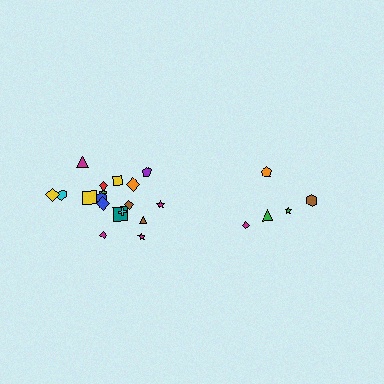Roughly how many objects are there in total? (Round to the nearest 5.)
Roughly 25 objects in total.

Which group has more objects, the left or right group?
The left group.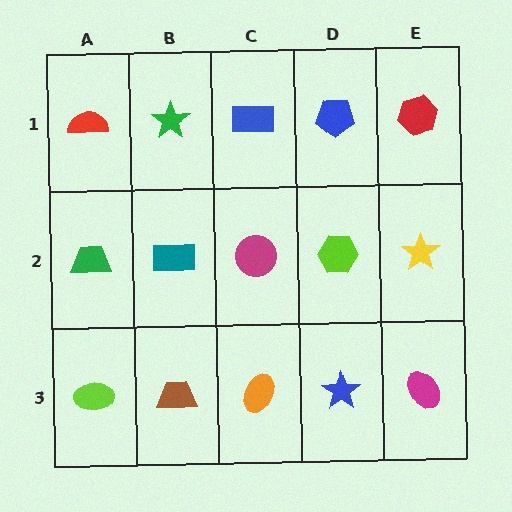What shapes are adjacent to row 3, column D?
A lime hexagon (row 2, column D), an orange ellipse (row 3, column C), a magenta ellipse (row 3, column E).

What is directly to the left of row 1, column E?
A blue pentagon.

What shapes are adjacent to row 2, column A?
A red semicircle (row 1, column A), a lime ellipse (row 3, column A), a teal rectangle (row 2, column B).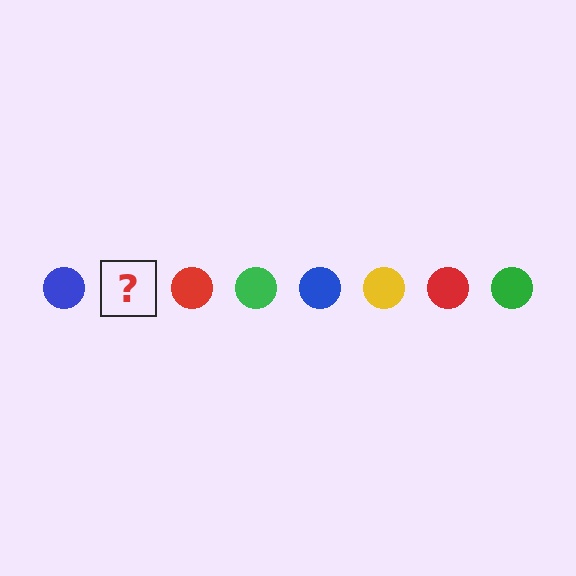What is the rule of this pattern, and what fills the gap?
The rule is that the pattern cycles through blue, yellow, red, green circles. The gap should be filled with a yellow circle.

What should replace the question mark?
The question mark should be replaced with a yellow circle.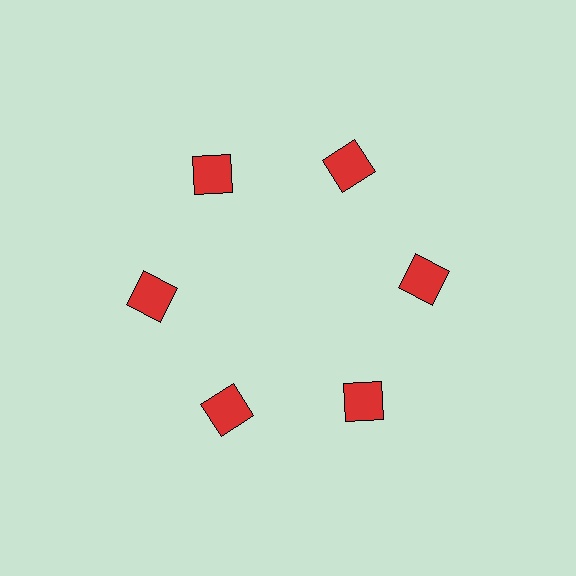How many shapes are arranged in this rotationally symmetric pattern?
There are 6 shapes, arranged in 6 groups of 1.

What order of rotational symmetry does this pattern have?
This pattern has 6-fold rotational symmetry.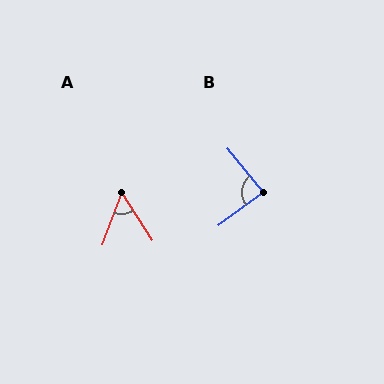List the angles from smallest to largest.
A (53°), B (87°).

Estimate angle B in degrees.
Approximately 87 degrees.